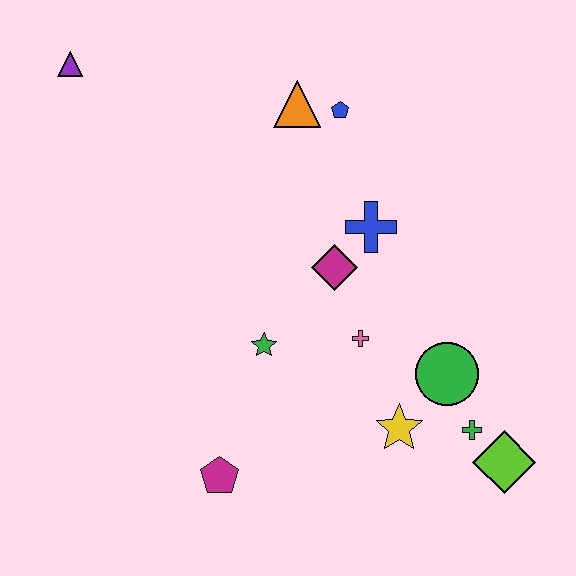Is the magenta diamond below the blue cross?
Yes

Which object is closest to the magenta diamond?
The blue cross is closest to the magenta diamond.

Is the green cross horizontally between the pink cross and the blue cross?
No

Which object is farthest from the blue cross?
The purple triangle is farthest from the blue cross.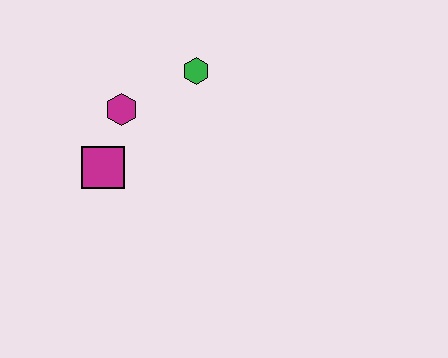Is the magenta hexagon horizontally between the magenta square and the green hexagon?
Yes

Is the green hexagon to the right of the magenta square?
Yes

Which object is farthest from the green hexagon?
The magenta square is farthest from the green hexagon.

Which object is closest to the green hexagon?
The magenta hexagon is closest to the green hexagon.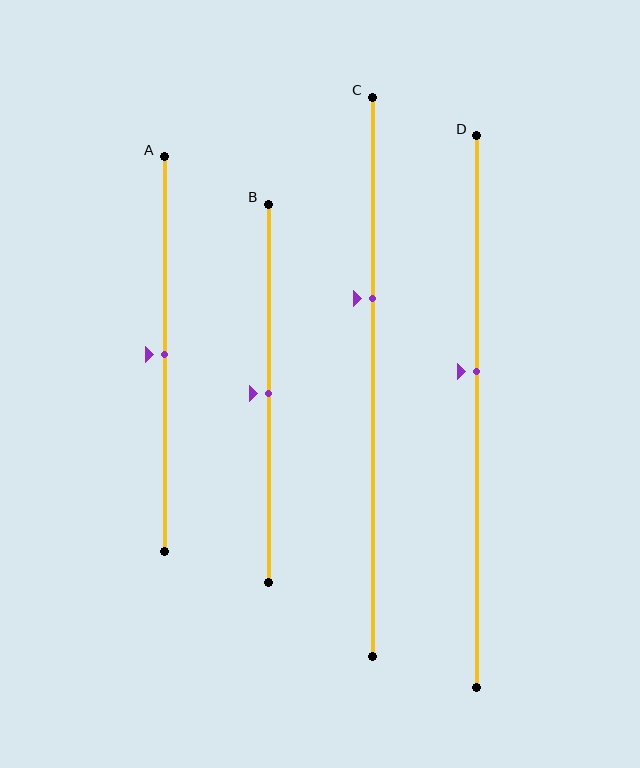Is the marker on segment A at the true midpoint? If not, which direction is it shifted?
Yes, the marker on segment A is at the true midpoint.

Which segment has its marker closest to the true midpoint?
Segment A has its marker closest to the true midpoint.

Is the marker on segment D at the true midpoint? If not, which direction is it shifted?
No, the marker on segment D is shifted upward by about 7% of the segment length.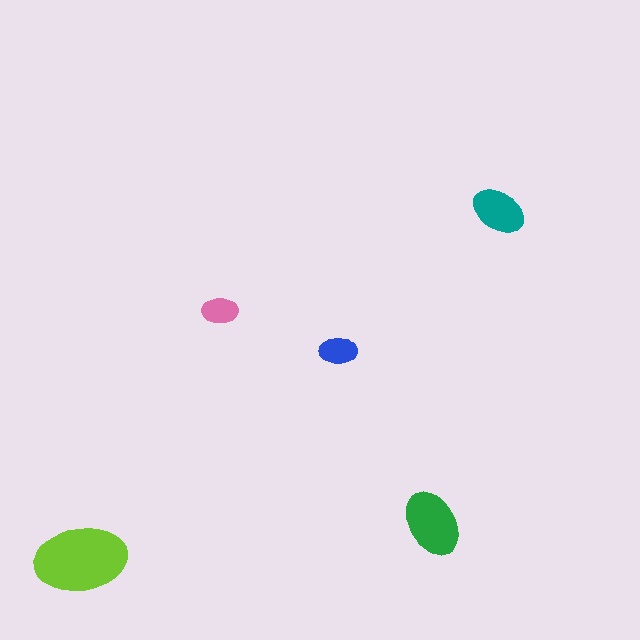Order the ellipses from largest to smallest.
the lime one, the green one, the teal one, the blue one, the pink one.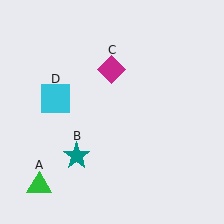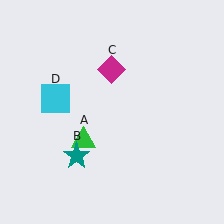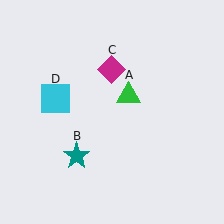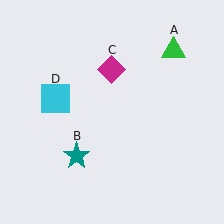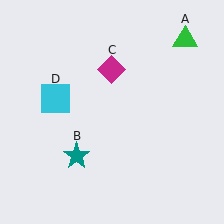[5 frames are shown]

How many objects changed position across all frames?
1 object changed position: green triangle (object A).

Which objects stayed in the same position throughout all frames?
Teal star (object B) and magenta diamond (object C) and cyan square (object D) remained stationary.